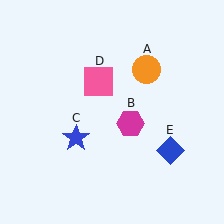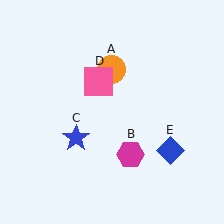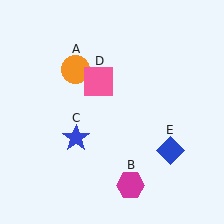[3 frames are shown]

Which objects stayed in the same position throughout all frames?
Blue star (object C) and pink square (object D) and blue diamond (object E) remained stationary.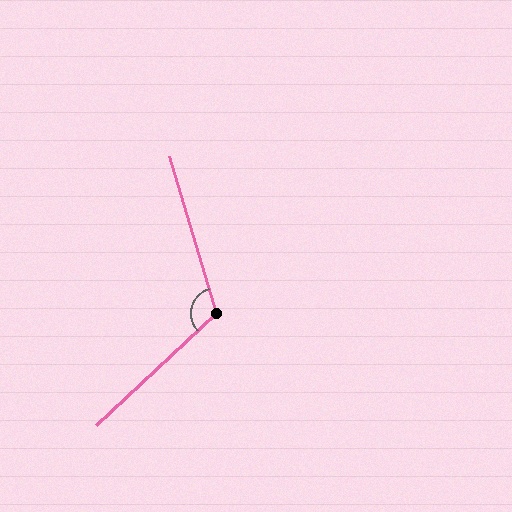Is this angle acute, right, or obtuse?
It is obtuse.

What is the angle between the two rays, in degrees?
Approximately 116 degrees.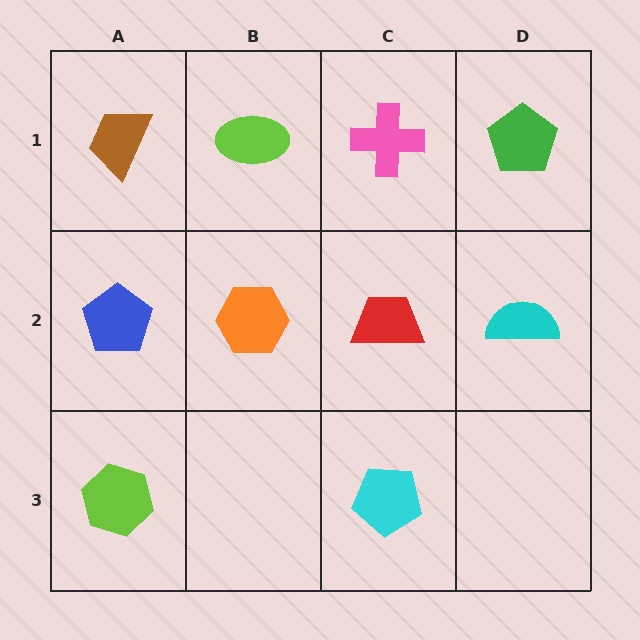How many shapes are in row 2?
4 shapes.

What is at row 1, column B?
A lime ellipse.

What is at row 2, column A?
A blue pentagon.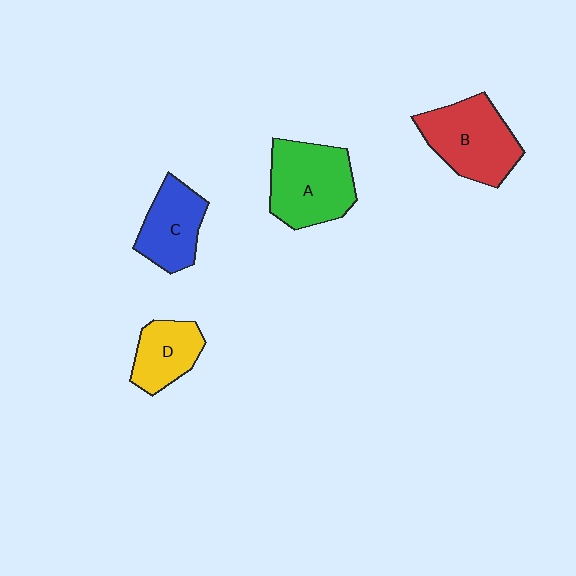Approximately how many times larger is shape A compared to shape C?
Approximately 1.4 times.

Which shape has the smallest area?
Shape D (yellow).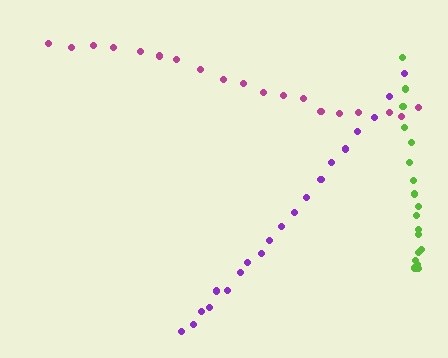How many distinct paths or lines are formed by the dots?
There are 3 distinct paths.